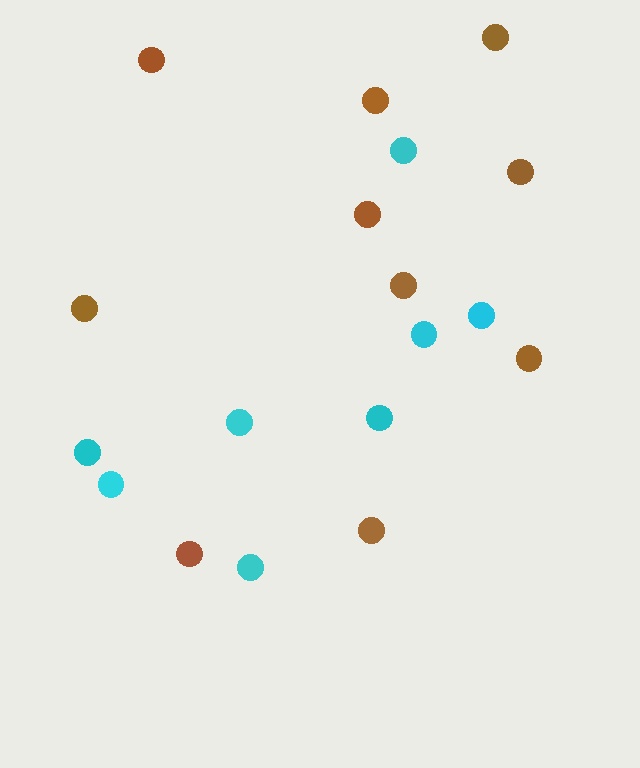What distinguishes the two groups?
There are 2 groups: one group of cyan circles (8) and one group of brown circles (10).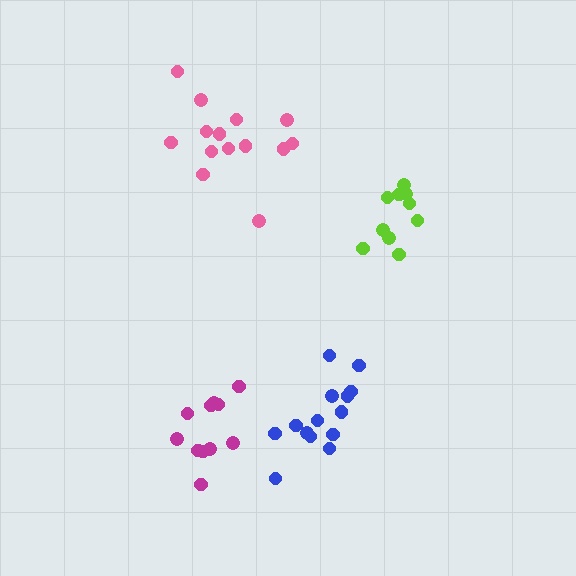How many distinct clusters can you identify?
There are 4 distinct clusters.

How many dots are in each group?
Group 1: 14 dots, Group 2: 10 dots, Group 3: 11 dots, Group 4: 14 dots (49 total).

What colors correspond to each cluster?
The clusters are colored: pink, lime, magenta, blue.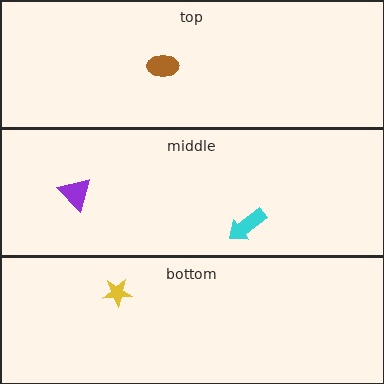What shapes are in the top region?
The brown ellipse.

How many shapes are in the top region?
1.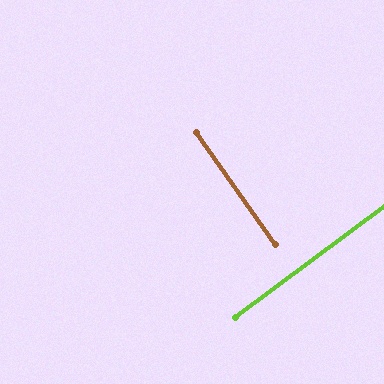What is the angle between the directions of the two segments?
Approximately 89 degrees.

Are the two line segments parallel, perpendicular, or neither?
Perpendicular — they meet at approximately 89°.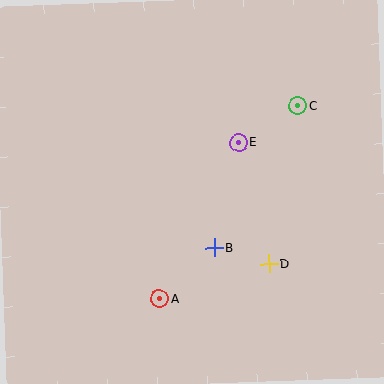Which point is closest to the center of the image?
Point B at (214, 248) is closest to the center.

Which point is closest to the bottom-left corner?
Point A is closest to the bottom-left corner.